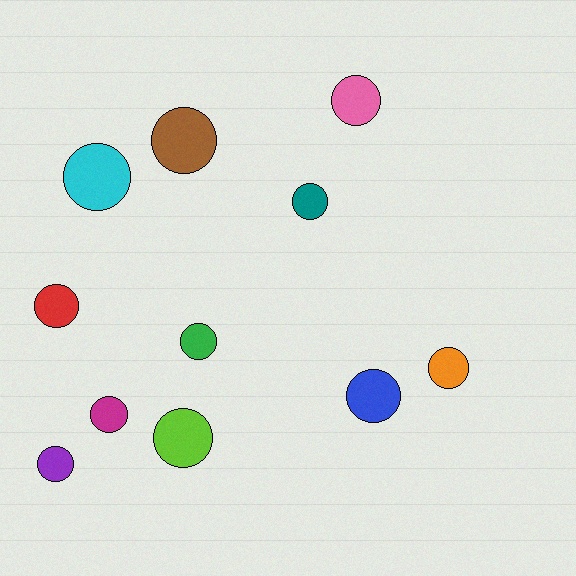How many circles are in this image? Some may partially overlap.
There are 11 circles.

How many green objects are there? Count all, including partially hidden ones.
There is 1 green object.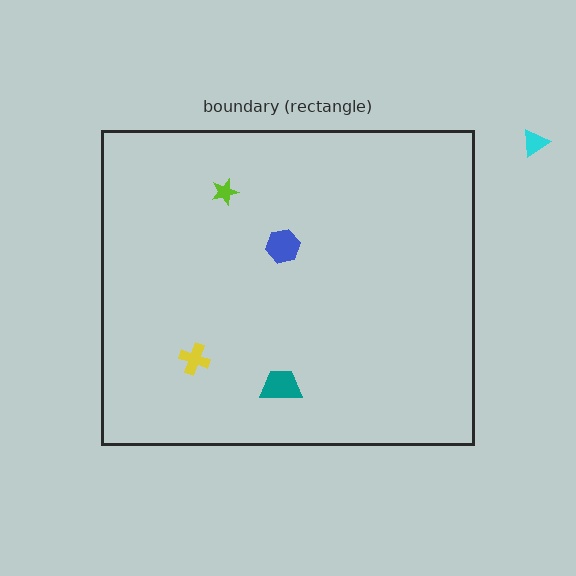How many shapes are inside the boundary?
4 inside, 1 outside.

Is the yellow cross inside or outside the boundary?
Inside.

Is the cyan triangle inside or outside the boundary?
Outside.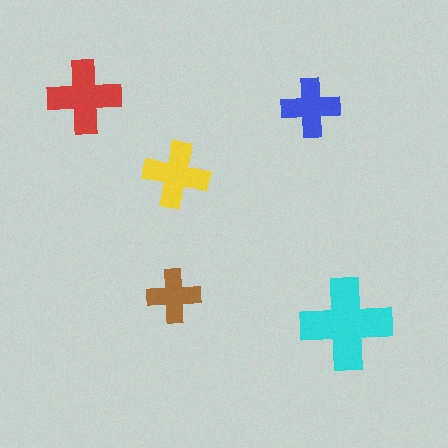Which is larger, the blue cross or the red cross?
The red one.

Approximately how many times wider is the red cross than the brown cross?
About 1.5 times wider.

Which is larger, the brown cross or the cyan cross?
The cyan one.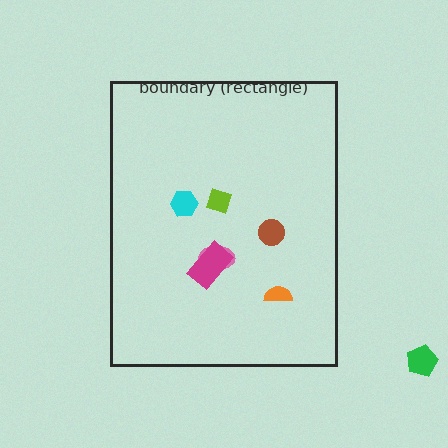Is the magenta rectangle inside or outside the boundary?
Inside.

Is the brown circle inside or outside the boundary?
Inside.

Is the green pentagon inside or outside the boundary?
Outside.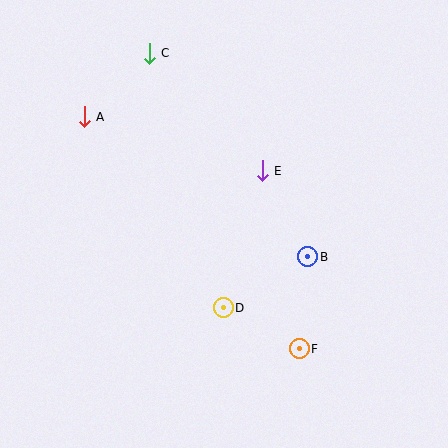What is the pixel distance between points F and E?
The distance between F and E is 182 pixels.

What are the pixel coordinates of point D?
Point D is at (223, 308).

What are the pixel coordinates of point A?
Point A is at (84, 117).